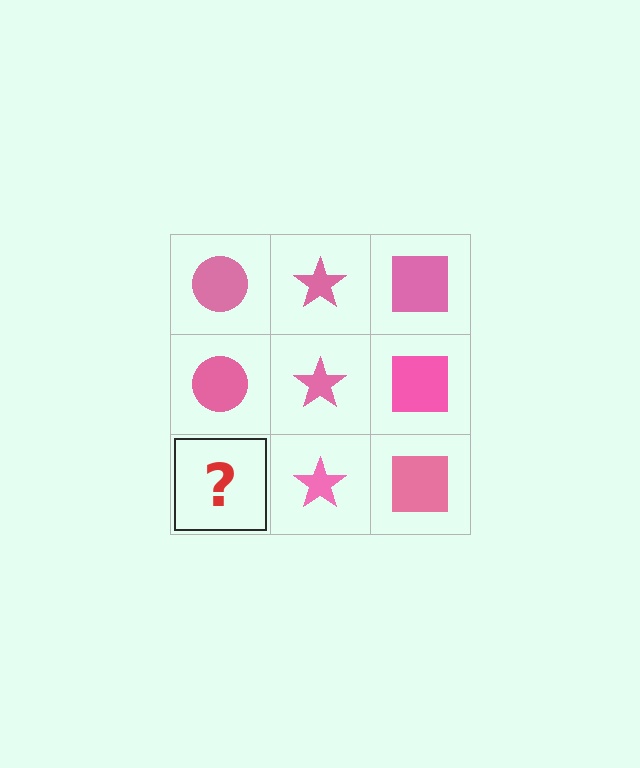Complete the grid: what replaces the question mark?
The question mark should be replaced with a pink circle.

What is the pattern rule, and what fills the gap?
The rule is that each column has a consistent shape. The gap should be filled with a pink circle.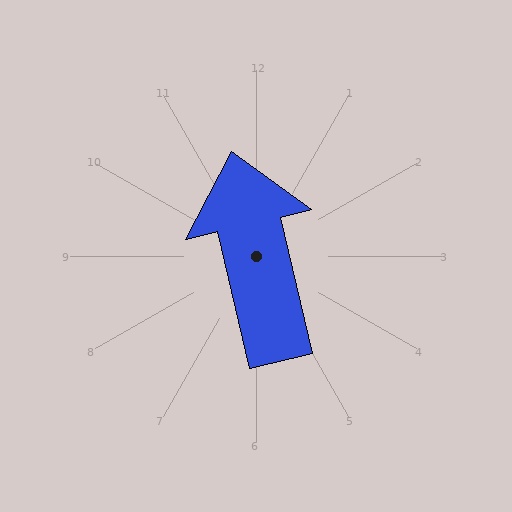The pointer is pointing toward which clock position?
Roughly 12 o'clock.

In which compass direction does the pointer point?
North.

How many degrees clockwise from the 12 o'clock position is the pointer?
Approximately 347 degrees.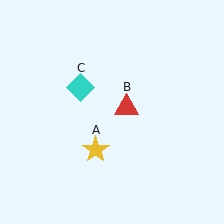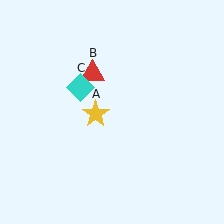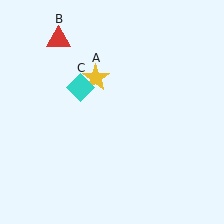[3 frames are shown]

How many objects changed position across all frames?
2 objects changed position: yellow star (object A), red triangle (object B).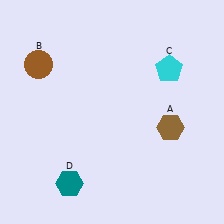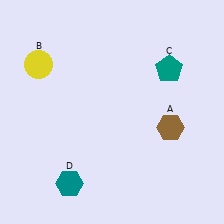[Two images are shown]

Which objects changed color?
B changed from brown to yellow. C changed from cyan to teal.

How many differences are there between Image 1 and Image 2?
There are 2 differences between the two images.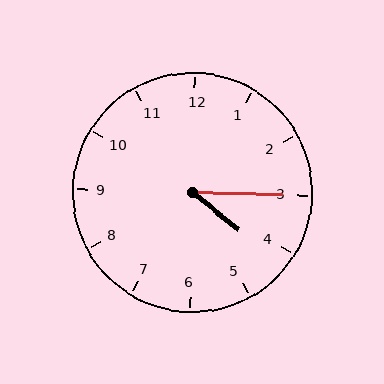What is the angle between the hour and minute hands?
Approximately 38 degrees.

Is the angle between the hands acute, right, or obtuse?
It is acute.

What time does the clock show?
4:15.